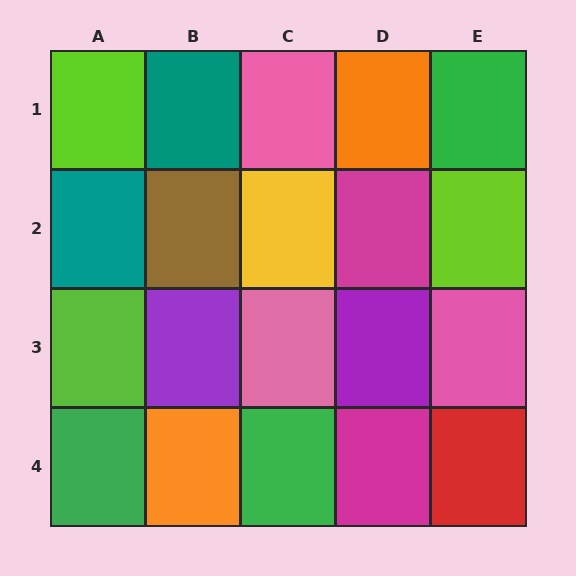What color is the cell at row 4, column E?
Red.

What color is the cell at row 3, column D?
Purple.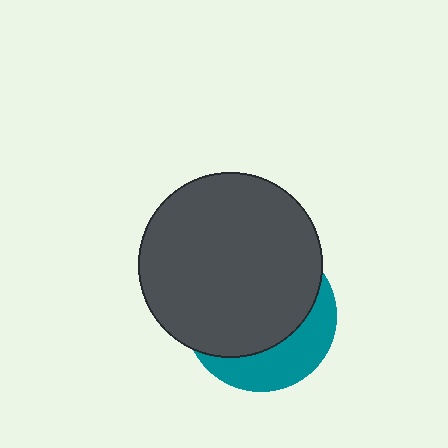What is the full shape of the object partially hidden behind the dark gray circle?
The partially hidden object is a teal circle.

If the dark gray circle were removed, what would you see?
You would see the complete teal circle.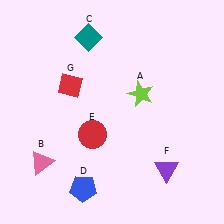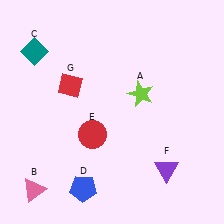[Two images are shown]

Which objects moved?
The objects that moved are: the pink triangle (B), the teal diamond (C).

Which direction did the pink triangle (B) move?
The pink triangle (B) moved down.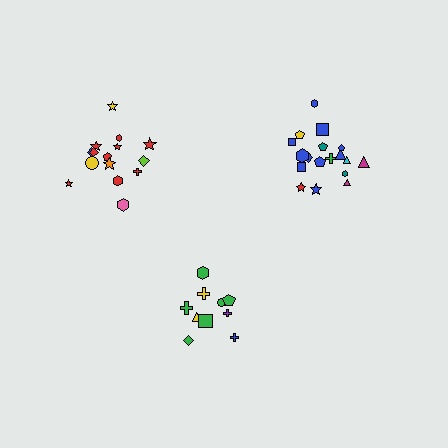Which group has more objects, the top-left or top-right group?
The top-right group.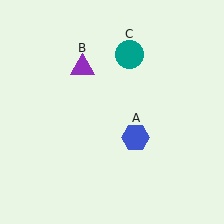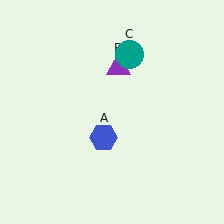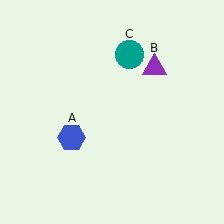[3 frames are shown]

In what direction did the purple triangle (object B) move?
The purple triangle (object B) moved right.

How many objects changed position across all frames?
2 objects changed position: blue hexagon (object A), purple triangle (object B).